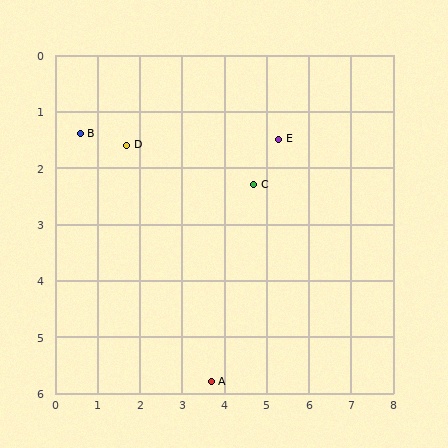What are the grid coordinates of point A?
Point A is at approximately (3.7, 5.8).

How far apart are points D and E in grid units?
Points D and E are about 3.6 grid units apart.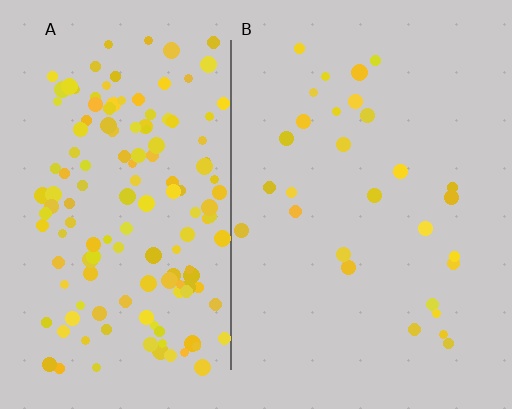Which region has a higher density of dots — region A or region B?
A (the left).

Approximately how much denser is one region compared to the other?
Approximately 5.0× — region A over region B.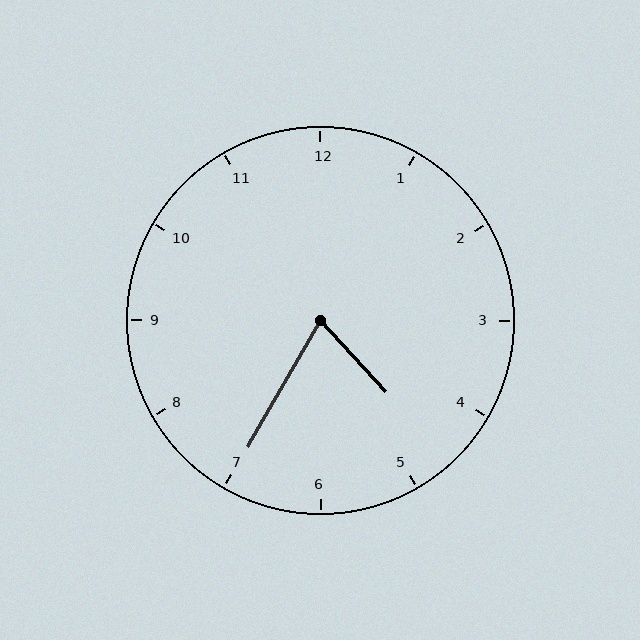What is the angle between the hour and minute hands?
Approximately 72 degrees.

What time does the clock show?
4:35.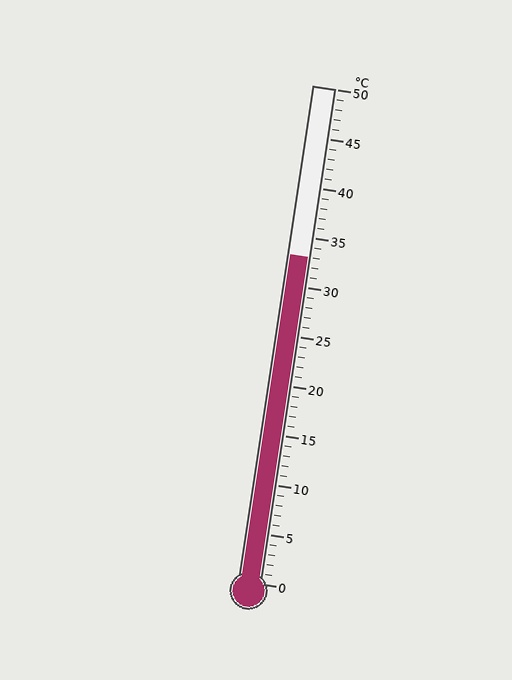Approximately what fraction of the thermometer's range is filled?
The thermometer is filled to approximately 65% of its range.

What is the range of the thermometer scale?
The thermometer scale ranges from 0°C to 50°C.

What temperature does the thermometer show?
The thermometer shows approximately 33°C.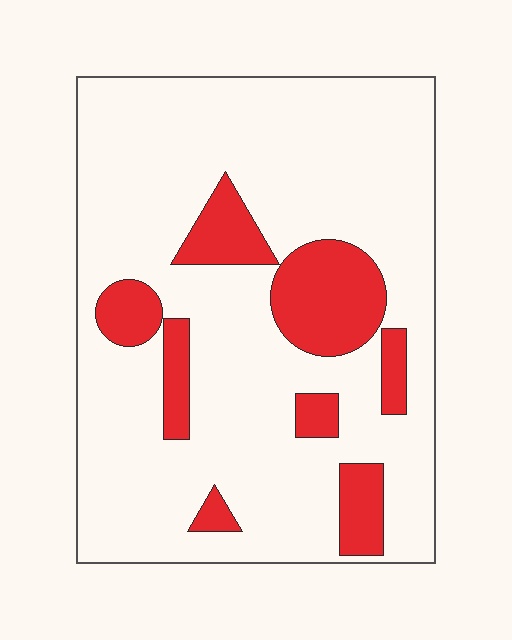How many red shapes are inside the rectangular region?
8.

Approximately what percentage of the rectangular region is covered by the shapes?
Approximately 20%.